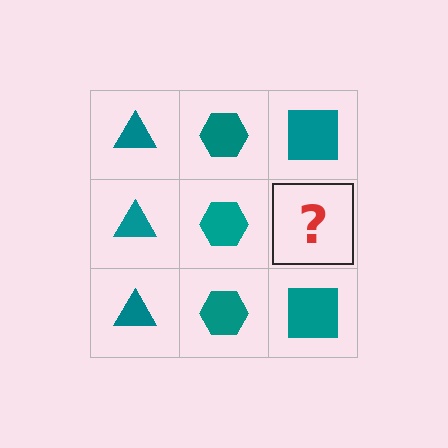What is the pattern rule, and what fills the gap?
The rule is that each column has a consistent shape. The gap should be filled with a teal square.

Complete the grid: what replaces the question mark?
The question mark should be replaced with a teal square.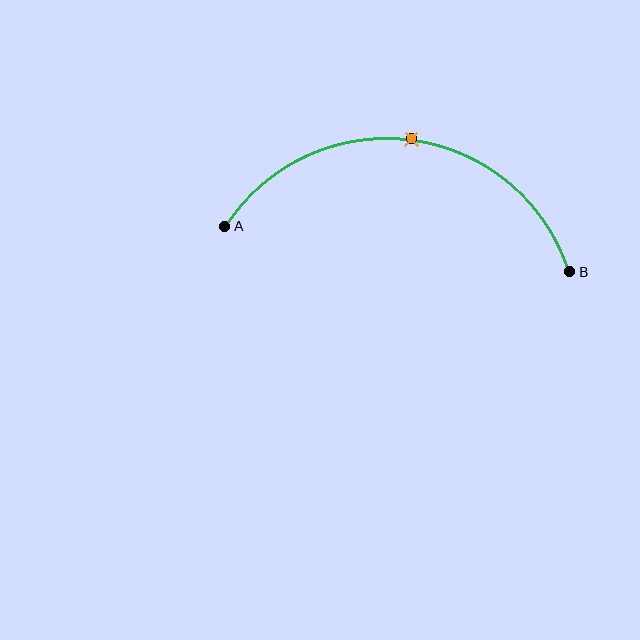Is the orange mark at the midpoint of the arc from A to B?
Yes. The orange mark lies on the arc at equal arc-length from both A and B — it is the arc midpoint.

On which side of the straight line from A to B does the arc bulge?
The arc bulges above the straight line connecting A and B.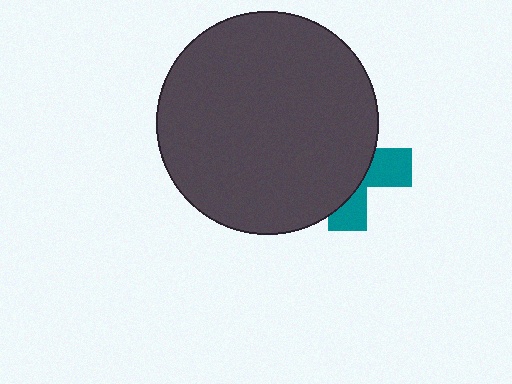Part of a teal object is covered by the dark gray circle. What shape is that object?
It is a cross.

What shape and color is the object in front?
The object in front is a dark gray circle.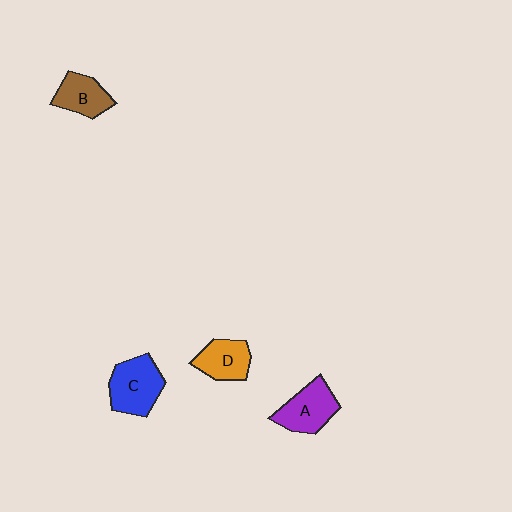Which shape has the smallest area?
Shape B (brown).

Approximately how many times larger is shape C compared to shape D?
Approximately 1.3 times.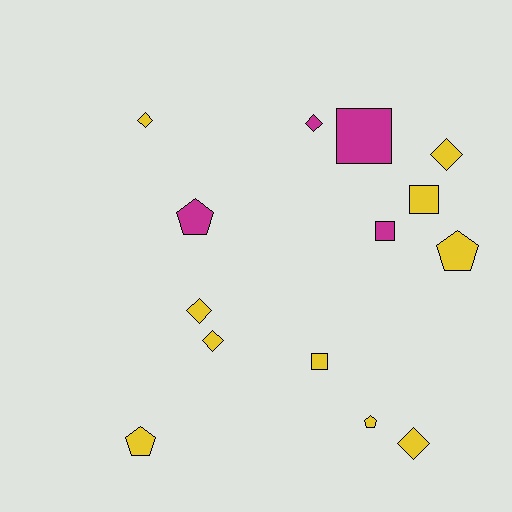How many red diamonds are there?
There are no red diamonds.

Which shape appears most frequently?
Diamond, with 6 objects.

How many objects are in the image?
There are 14 objects.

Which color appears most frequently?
Yellow, with 10 objects.